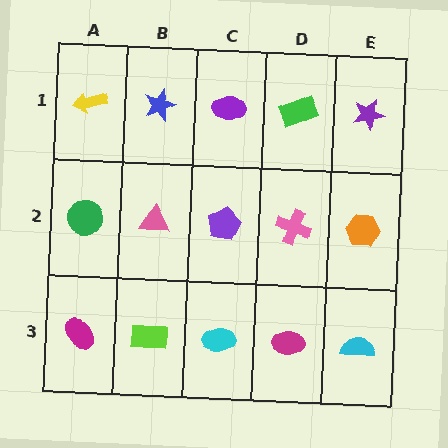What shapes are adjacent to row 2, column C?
A purple ellipse (row 1, column C), a cyan ellipse (row 3, column C), a pink triangle (row 2, column B), a pink cross (row 2, column D).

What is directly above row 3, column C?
A purple pentagon.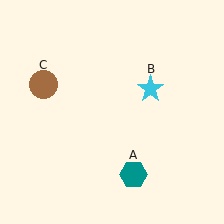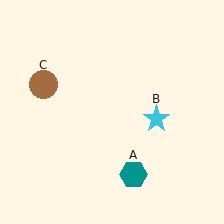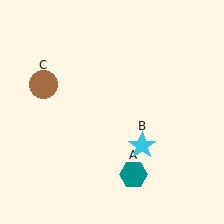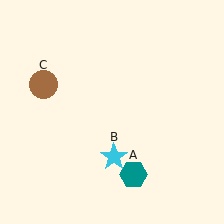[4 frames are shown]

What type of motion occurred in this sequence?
The cyan star (object B) rotated clockwise around the center of the scene.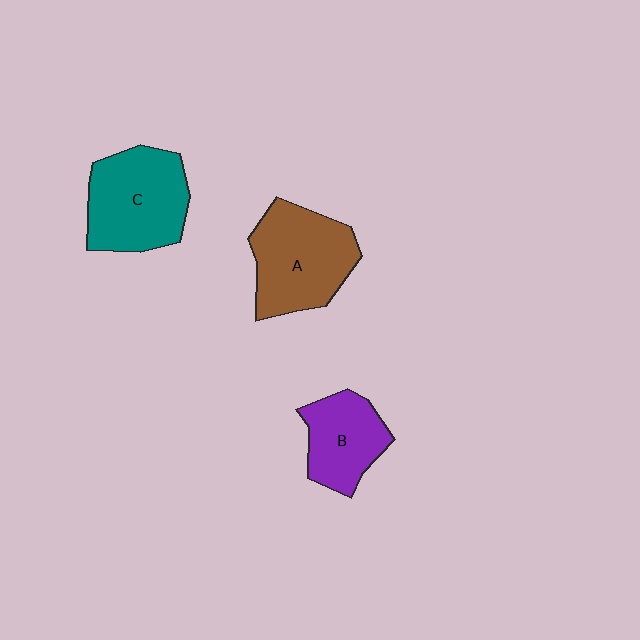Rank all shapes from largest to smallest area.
From largest to smallest: A (brown), C (teal), B (purple).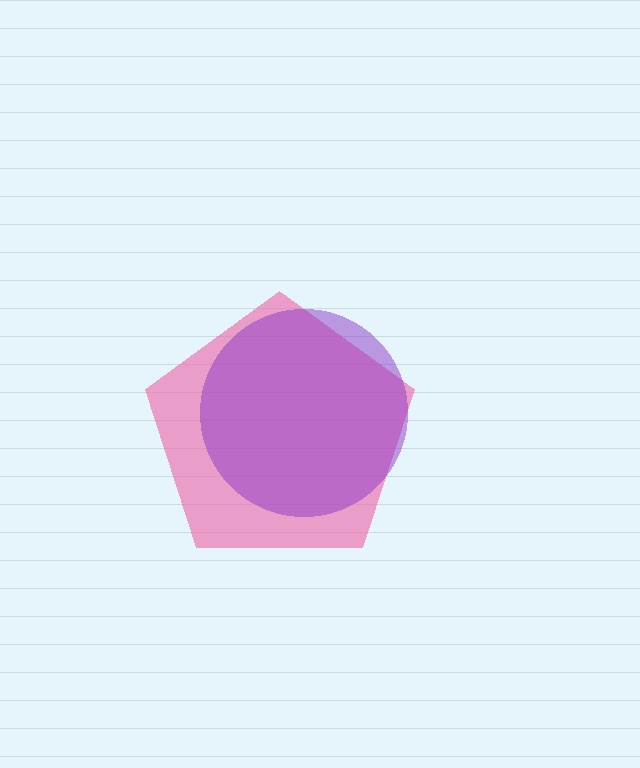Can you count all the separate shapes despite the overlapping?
Yes, there are 2 separate shapes.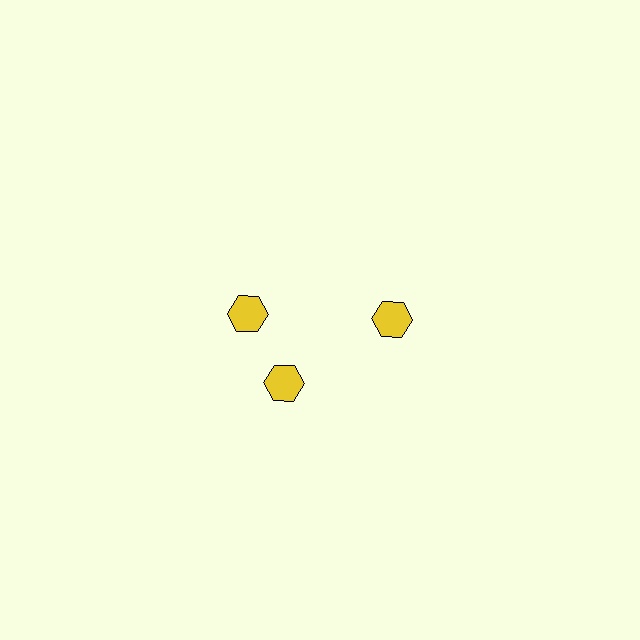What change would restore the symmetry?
The symmetry would be restored by rotating it back into even spacing with its neighbors so that all 3 hexagons sit at equal angles and equal distance from the center.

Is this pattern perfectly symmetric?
No. The 3 yellow hexagons are arranged in a ring, but one element near the 11 o'clock position is rotated out of alignment along the ring, breaking the 3-fold rotational symmetry.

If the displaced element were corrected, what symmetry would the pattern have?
It would have 3-fold rotational symmetry — the pattern would map onto itself every 120 degrees.